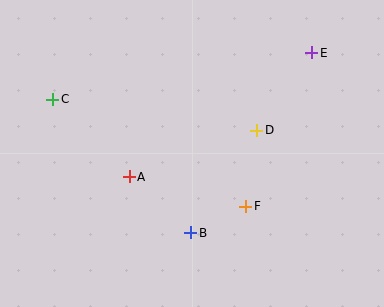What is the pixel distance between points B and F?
The distance between B and F is 61 pixels.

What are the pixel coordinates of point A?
Point A is at (129, 177).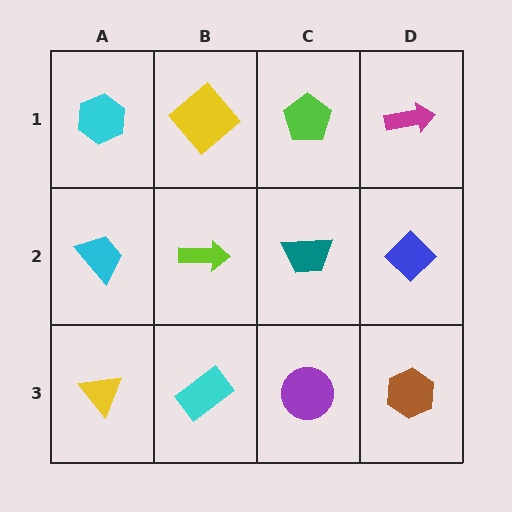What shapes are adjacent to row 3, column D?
A blue diamond (row 2, column D), a purple circle (row 3, column C).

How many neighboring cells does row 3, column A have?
2.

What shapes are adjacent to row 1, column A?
A cyan trapezoid (row 2, column A), a yellow diamond (row 1, column B).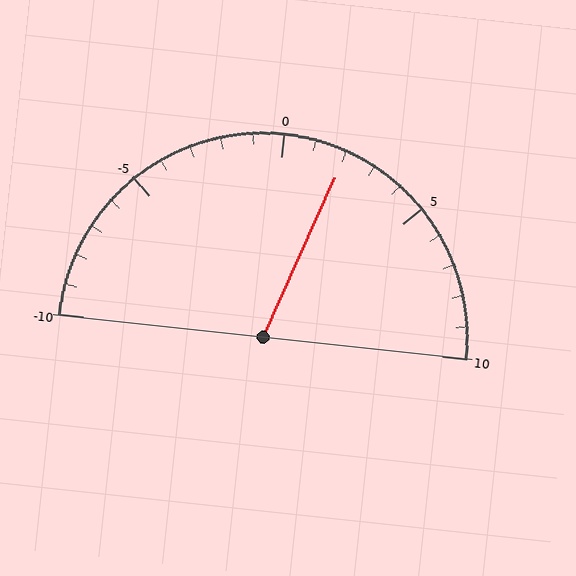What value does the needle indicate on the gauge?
The needle indicates approximately 2.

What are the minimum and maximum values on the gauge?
The gauge ranges from -10 to 10.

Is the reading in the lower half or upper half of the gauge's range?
The reading is in the upper half of the range (-10 to 10).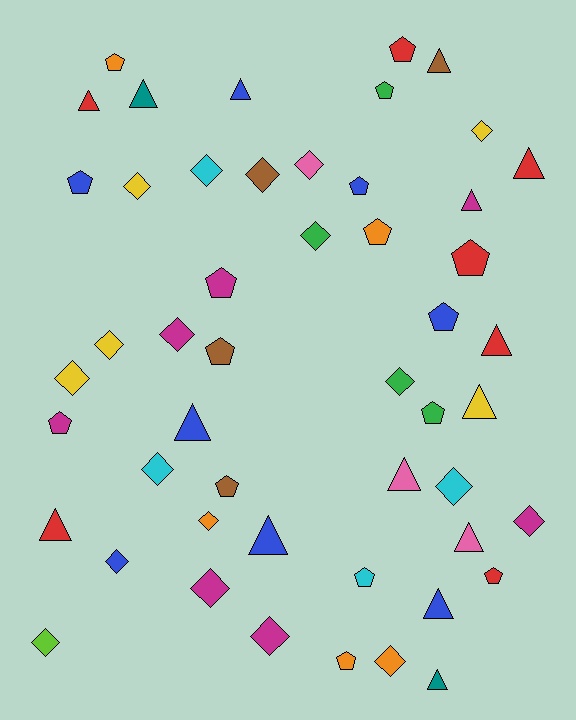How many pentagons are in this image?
There are 16 pentagons.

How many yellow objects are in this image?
There are 5 yellow objects.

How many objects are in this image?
There are 50 objects.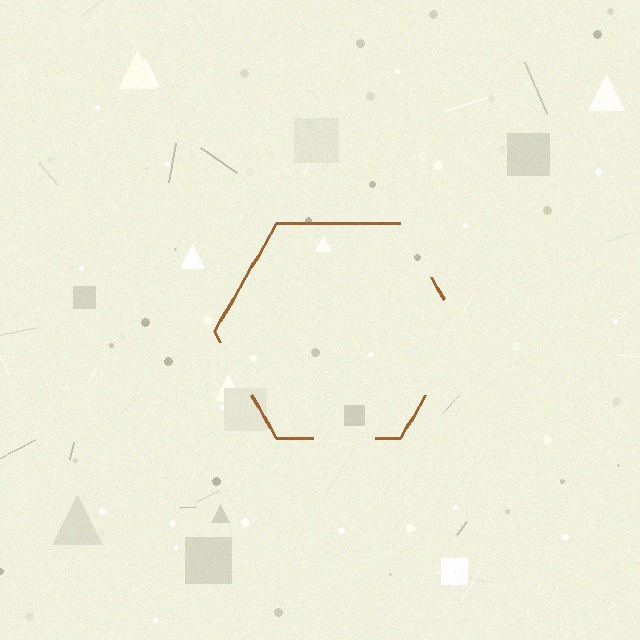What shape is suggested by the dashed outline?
The dashed outline suggests a hexagon.